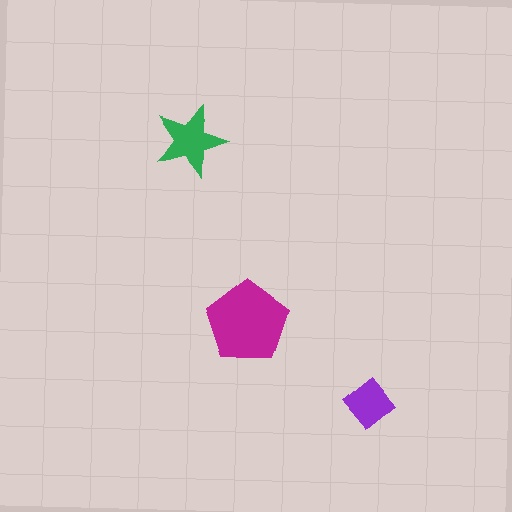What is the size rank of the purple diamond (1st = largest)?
3rd.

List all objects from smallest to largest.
The purple diamond, the green star, the magenta pentagon.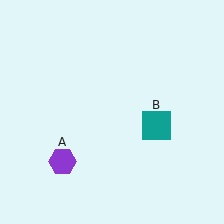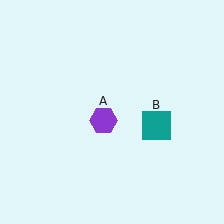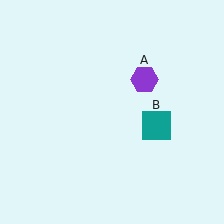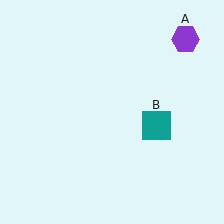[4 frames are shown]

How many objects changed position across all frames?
1 object changed position: purple hexagon (object A).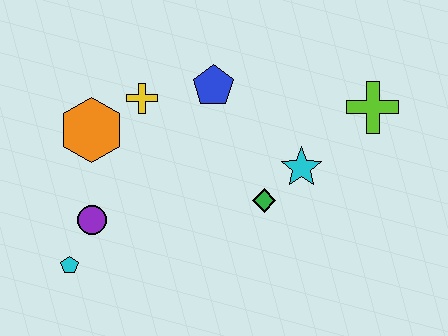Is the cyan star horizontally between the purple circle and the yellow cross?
No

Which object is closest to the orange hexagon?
The yellow cross is closest to the orange hexagon.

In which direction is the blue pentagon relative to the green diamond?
The blue pentagon is above the green diamond.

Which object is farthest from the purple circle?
The lime cross is farthest from the purple circle.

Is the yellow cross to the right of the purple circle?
Yes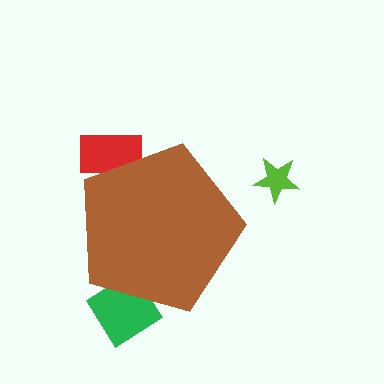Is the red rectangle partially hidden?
Yes, the red rectangle is partially hidden behind the brown pentagon.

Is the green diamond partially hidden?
Yes, the green diamond is partially hidden behind the brown pentagon.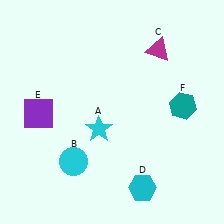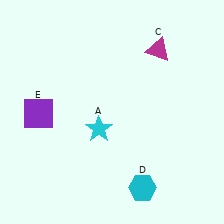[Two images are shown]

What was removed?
The cyan circle (B), the teal hexagon (F) were removed in Image 2.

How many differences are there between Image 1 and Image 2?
There are 2 differences between the two images.